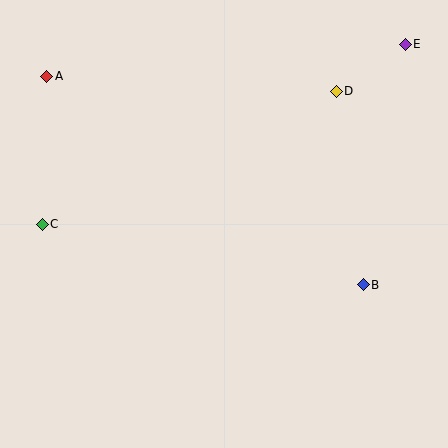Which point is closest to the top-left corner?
Point A is closest to the top-left corner.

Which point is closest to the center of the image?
Point B at (363, 285) is closest to the center.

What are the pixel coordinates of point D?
Point D is at (336, 91).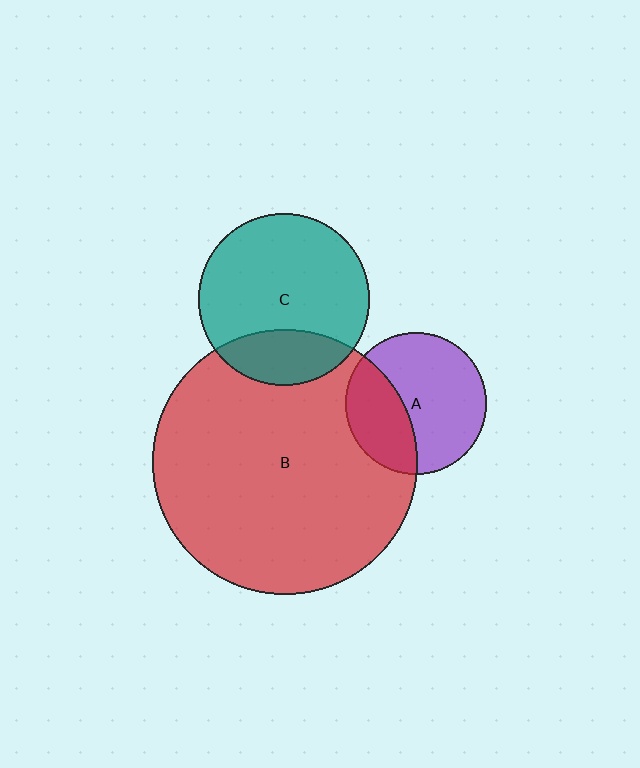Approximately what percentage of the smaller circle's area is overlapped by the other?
Approximately 25%.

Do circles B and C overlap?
Yes.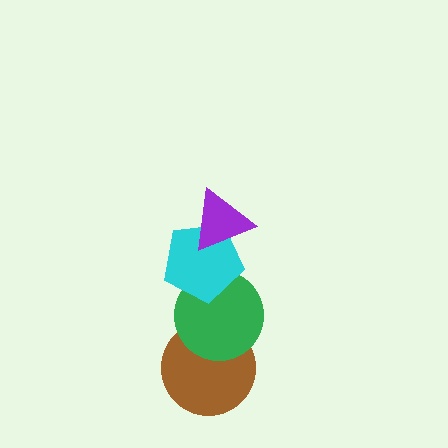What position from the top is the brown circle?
The brown circle is 4th from the top.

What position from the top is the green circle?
The green circle is 3rd from the top.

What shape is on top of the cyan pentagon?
The purple triangle is on top of the cyan pentagon.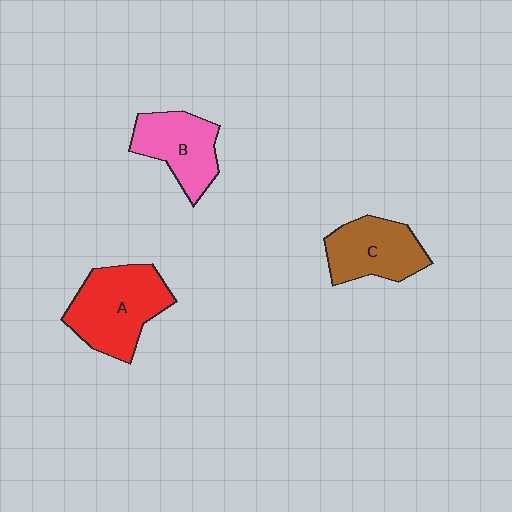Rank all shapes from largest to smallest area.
From largest to smallest: A (red), C (brown), B (pink).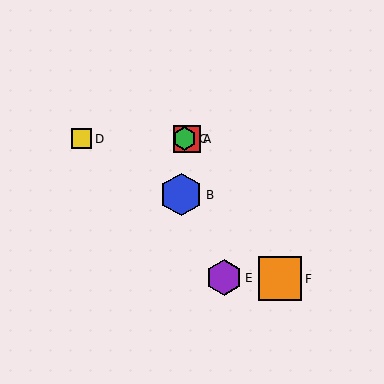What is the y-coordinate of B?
Object B is at y≈195.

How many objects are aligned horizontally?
3 objects (A, C, D) are aligned horizontally.